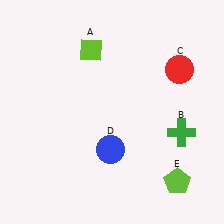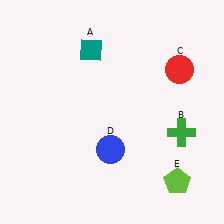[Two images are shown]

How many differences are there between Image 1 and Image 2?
There is 1 difference between the two images.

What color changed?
The diamond (A) changed from lime in Image 1 to teal in Image 2.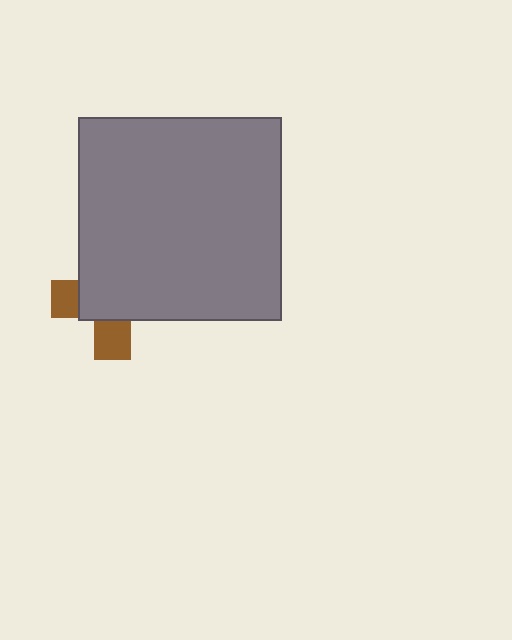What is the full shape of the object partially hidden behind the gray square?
The partially hidden object is a brown cross.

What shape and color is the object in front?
The object in front is a gray square.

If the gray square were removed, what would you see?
You would see the complete brown cross.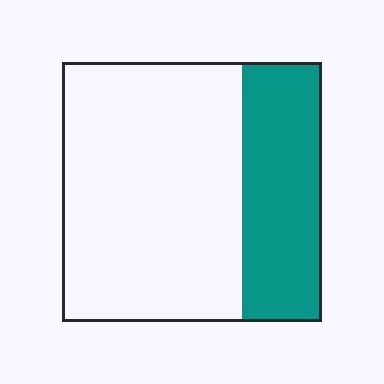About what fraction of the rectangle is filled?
About one third (1/3).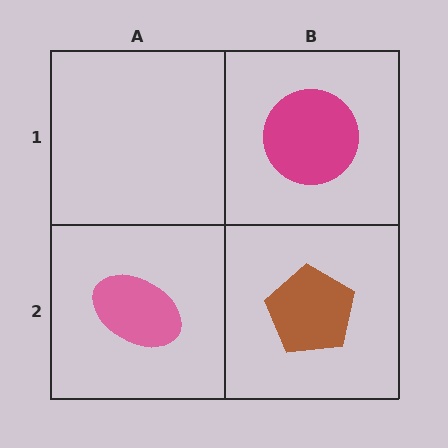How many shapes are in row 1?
1 shape.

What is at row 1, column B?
A magenta circle.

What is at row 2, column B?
A brown pentagon.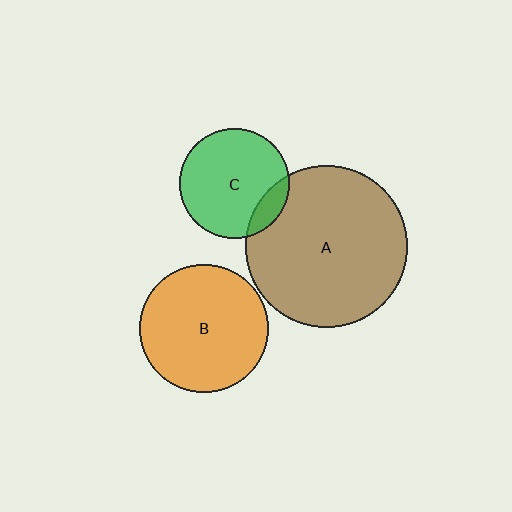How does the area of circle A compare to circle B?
Approximately 1.6 times.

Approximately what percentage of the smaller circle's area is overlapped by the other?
Approximately 15%.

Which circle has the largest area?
Circle A (brown).